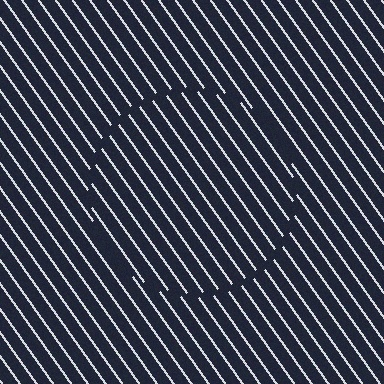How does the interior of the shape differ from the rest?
The interior of the shape contains the same grating, shifted by half a period — the contour is defined by the phase discontinuity where line-ends from the inner and outer gratings abut.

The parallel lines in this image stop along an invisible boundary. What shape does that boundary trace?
An illusory circle. The interior of the shape contains the same grating, shifted by half a period — the contour is defined by the phase discontinuity where line-ends from the inner and outer gratings abut.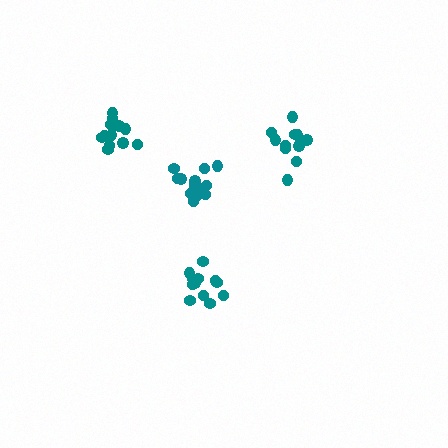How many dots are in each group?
Group 1: 12 dots, Group 2: 14 dots, Group 3: 13 dots, Group 4: 11 dots (50 total).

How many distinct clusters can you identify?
There are 4 distinct clusters.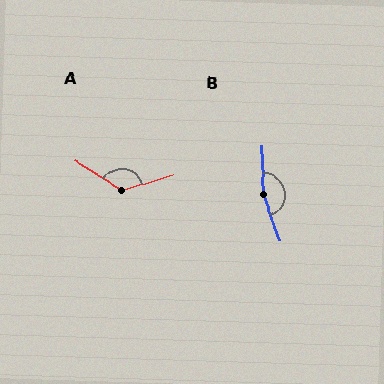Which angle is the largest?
B, at approximately 162 degrees.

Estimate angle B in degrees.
Approximately 162 degrees.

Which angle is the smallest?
A, at approximately 132 degrees.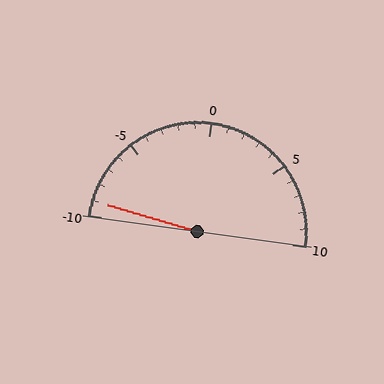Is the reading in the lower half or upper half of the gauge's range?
The reading is in the lower half of the range (-10 to 10).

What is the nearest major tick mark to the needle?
The nearest major tick mark is -10.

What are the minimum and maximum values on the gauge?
The gauge ranges from -10 to 10.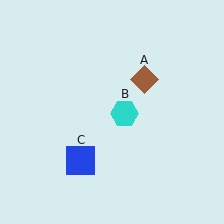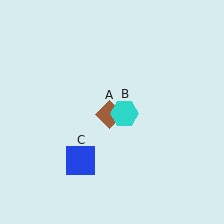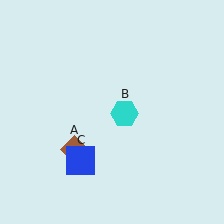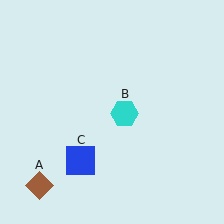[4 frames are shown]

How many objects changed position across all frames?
1 object changed position: brown diamond (object A).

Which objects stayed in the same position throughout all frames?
Cyan hexagon (object B) and blue square (object C) remained stationary.